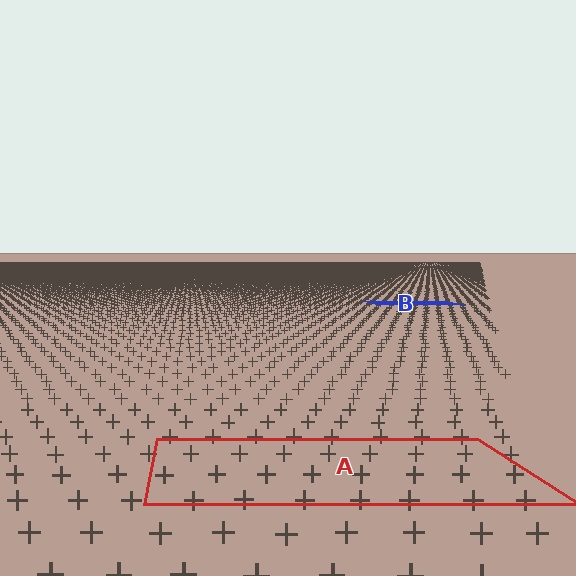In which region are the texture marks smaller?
The texture marks are smaller in region B, because it is farther away.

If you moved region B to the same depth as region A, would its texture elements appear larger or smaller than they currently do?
They would appear larger. At a closer depth, the same texture elements are projected at a bigger on-screen size.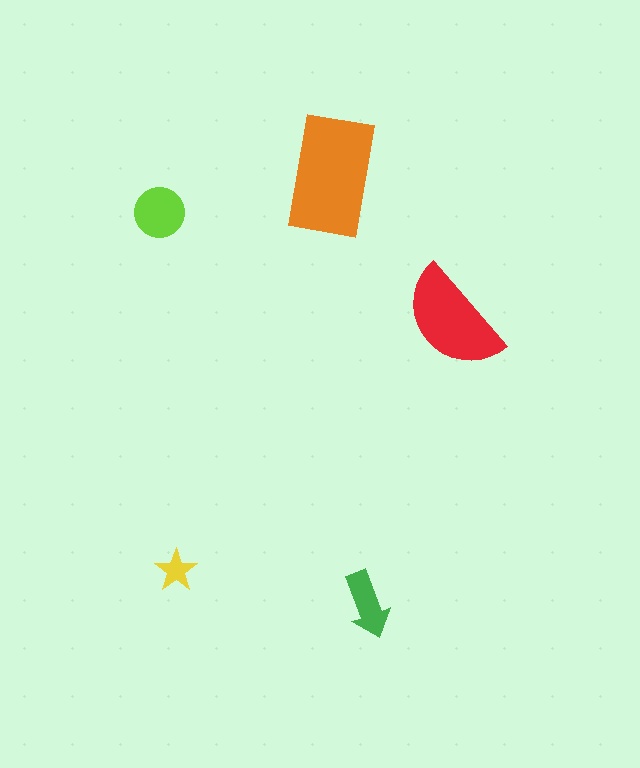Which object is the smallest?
The yellow star.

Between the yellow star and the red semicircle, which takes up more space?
The red semicircle.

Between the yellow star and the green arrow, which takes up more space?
The green arrow.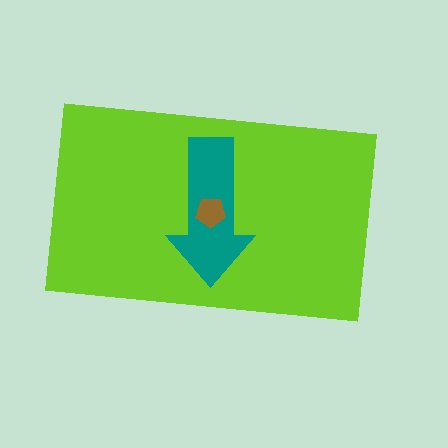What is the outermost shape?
The lime rectangle.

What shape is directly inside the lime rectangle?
The teal arrow.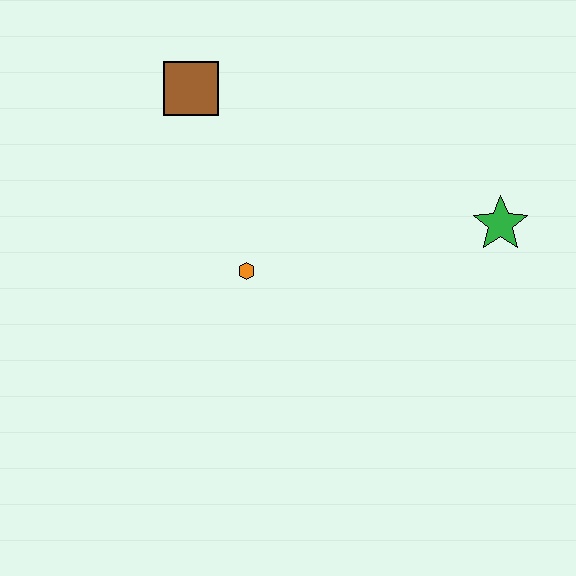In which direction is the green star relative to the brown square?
The green star is to the right of the brown square.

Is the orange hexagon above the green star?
No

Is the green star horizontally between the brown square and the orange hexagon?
No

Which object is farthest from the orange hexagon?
The green star is farthest from the orange hexagon.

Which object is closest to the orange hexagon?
The brown square is closest to the orange hexagon.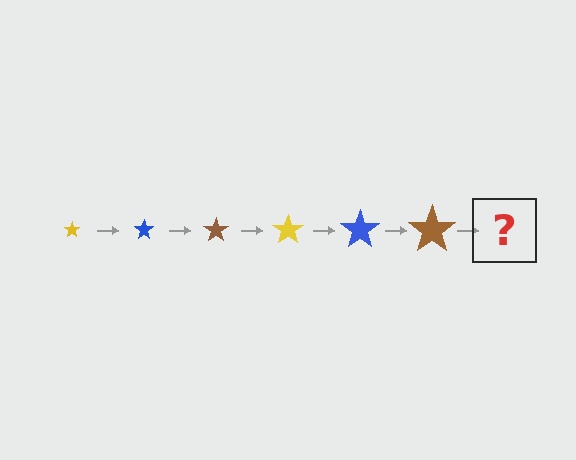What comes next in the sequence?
The next element should be a yellow star, larger than the previous one.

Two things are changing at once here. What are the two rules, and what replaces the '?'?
The two rules are that the star grows larger each step and the color cycles through yellow, blue, and brown. The '?' should be a yellow star, larger than the previous one.